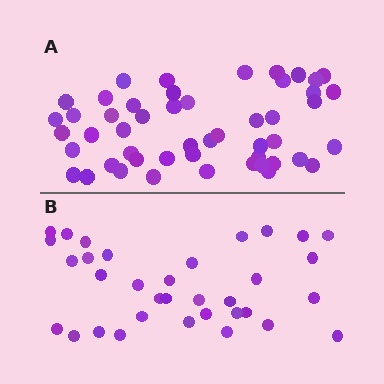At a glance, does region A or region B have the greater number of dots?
Region A (the top region) has more dots.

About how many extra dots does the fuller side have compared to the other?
Region A has approximately 15 more dots than region B.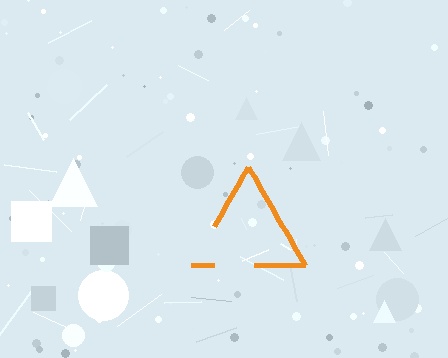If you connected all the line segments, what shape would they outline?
They would outline a triangle.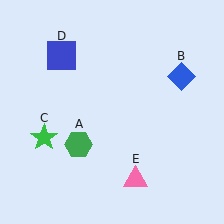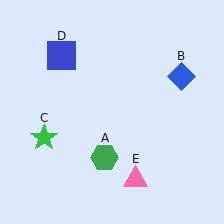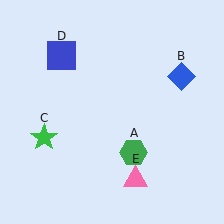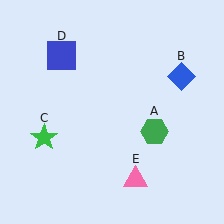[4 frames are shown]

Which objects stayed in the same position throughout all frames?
Blue diamond (object B) and green star (object C) and blue square (object D) and pink triangle (object E) remained stationary.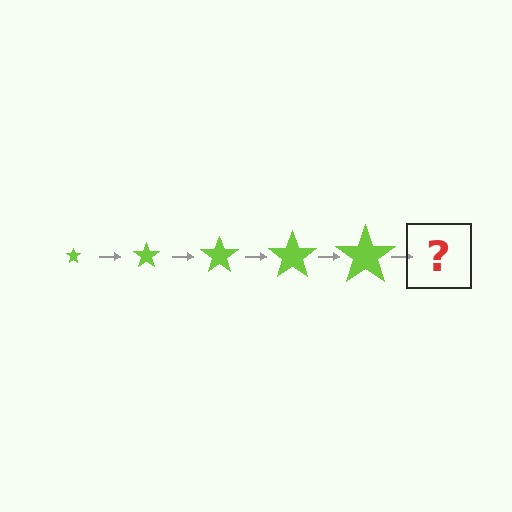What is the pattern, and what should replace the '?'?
The pattern is that the star gets progressively larger each step. The '?' should be a lime star, larger than the previous one.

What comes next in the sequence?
The next element should be a lime star, larger than the previous one.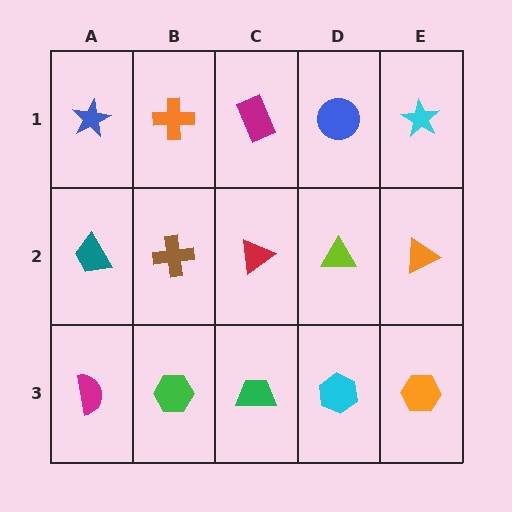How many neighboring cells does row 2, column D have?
4.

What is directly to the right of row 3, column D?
An orange hexagon.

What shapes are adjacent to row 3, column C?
A red triangle (row 2, column C), a green hexagon (row 3, column B), a cyan hexagon (row 3, column D).